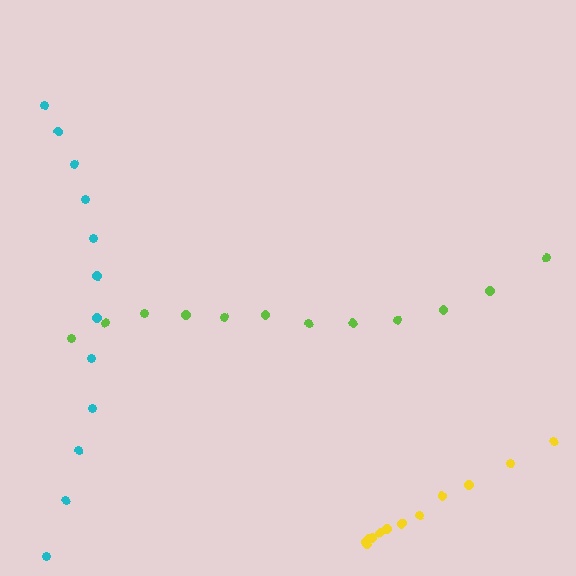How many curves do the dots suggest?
There are 3 distinct paths.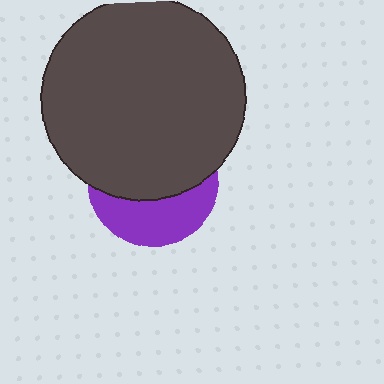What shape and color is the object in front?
The object in front is a dark gray circle.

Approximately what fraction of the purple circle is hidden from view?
Roughly 61% of the purple circle is hidden behind the dark gray circle.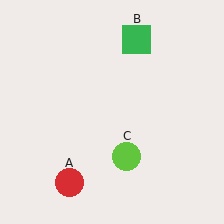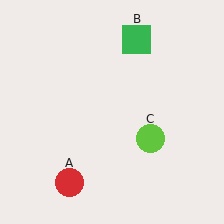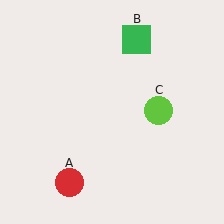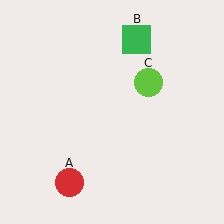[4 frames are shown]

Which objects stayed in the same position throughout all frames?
Red circle (object A) and green square (object B) remained stationary.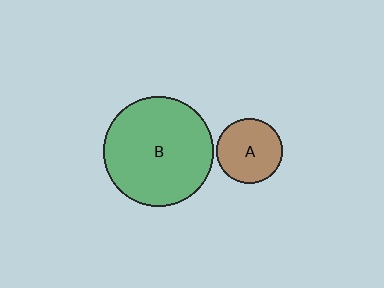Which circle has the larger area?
Circle B (green).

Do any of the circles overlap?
No, none of the circles overlap.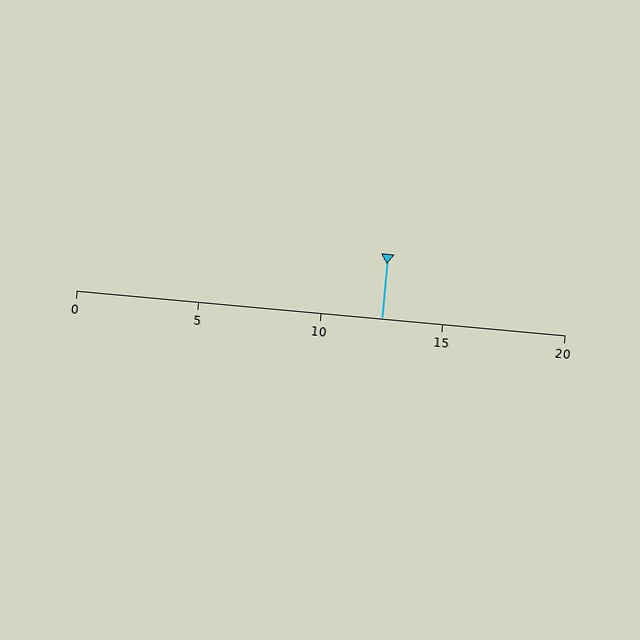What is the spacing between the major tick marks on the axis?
The major ticks are spaced 5 apart.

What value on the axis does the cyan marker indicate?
The marker indicates approximately 12.5.